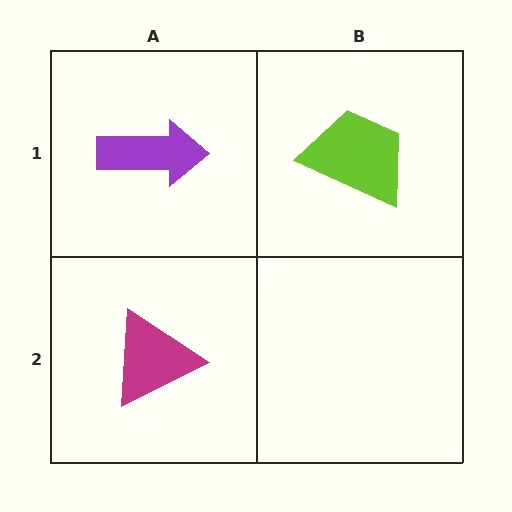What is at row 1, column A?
A purple arrow.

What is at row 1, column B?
A lime trapezoid.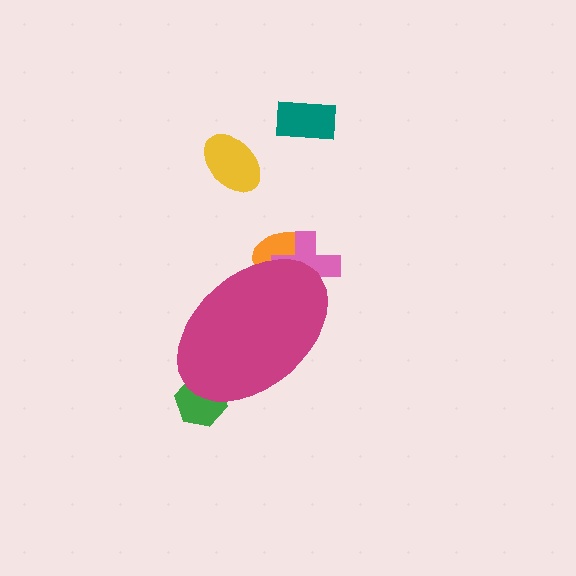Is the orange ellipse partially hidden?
Yes, the orange ellipse is partially hidden behind the magenta ellipse.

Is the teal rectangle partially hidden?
No, the teal rectangle is fully visible.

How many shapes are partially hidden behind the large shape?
3 shapes are partially hidden.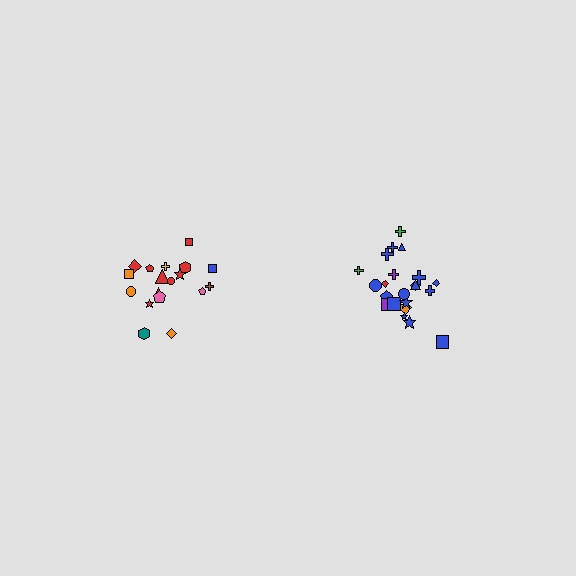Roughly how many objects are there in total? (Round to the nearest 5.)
Roughly 40 objects in total.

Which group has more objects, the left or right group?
The right group.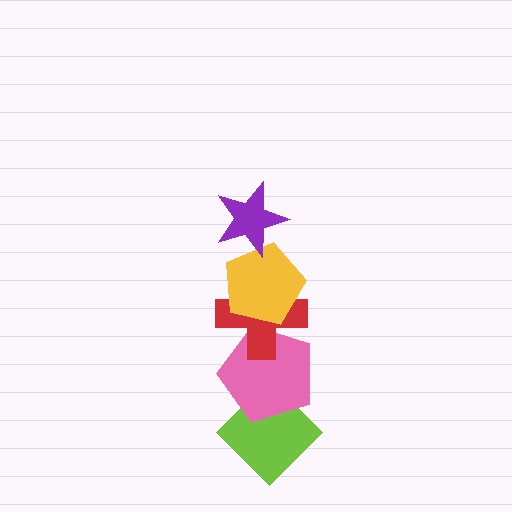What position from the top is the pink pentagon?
The pink pentagon is 4th from the top.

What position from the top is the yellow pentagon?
The yellow pentagon is 2nd from the top.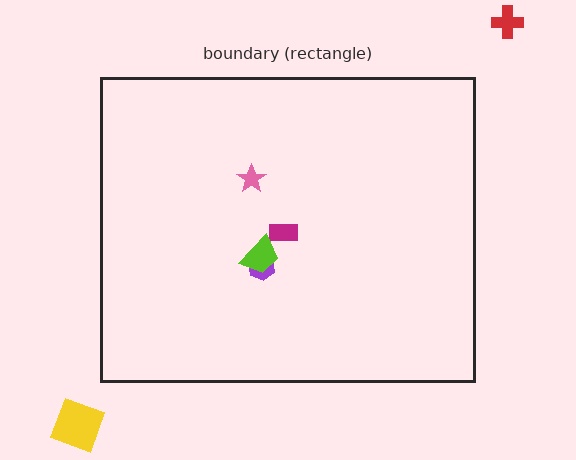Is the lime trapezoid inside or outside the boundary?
Inside.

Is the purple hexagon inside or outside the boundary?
Inside.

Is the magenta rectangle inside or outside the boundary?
Inside.